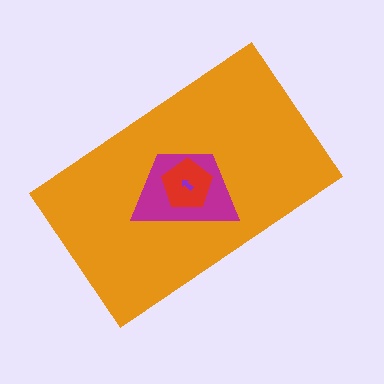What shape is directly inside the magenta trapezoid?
The red pentagon.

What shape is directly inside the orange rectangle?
The magenta trapezoid.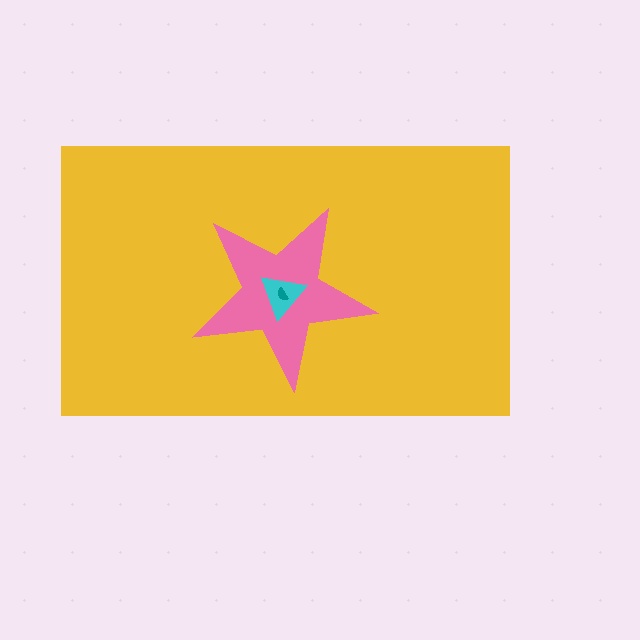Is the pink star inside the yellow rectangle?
Yes.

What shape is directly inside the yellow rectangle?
The pink star.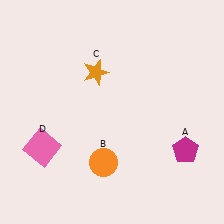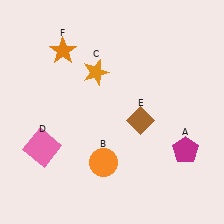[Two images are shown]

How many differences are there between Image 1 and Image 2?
There are 2 differences between the two images.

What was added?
A brown diamond (E), an orange star (F) were added in Image 2.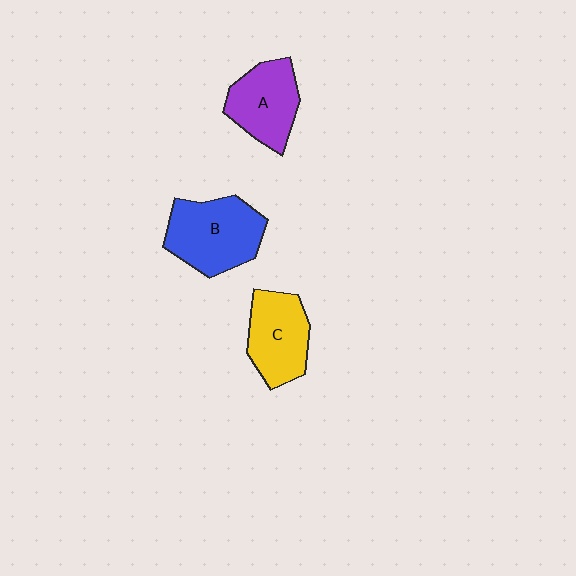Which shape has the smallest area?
Shape A (purple).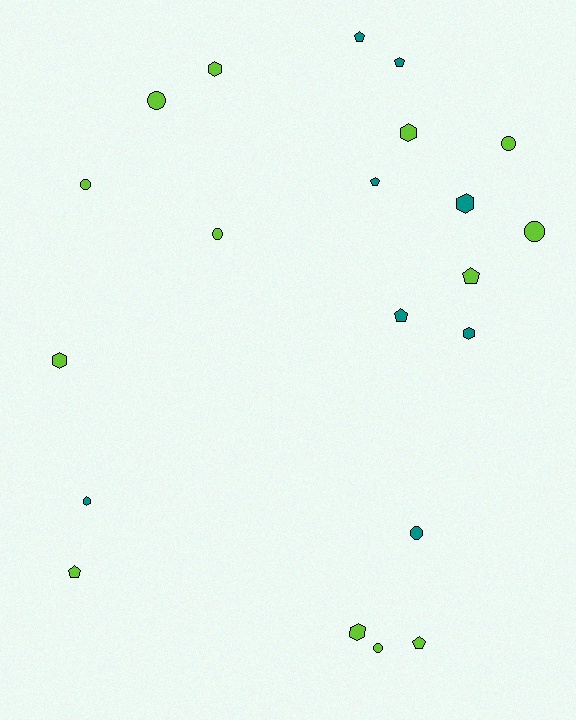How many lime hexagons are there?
There are 4 lime hexagons.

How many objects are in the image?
There are 21 objects.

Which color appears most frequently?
Lime, with 13 objects.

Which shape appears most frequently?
Pentagon, with 7 objects.